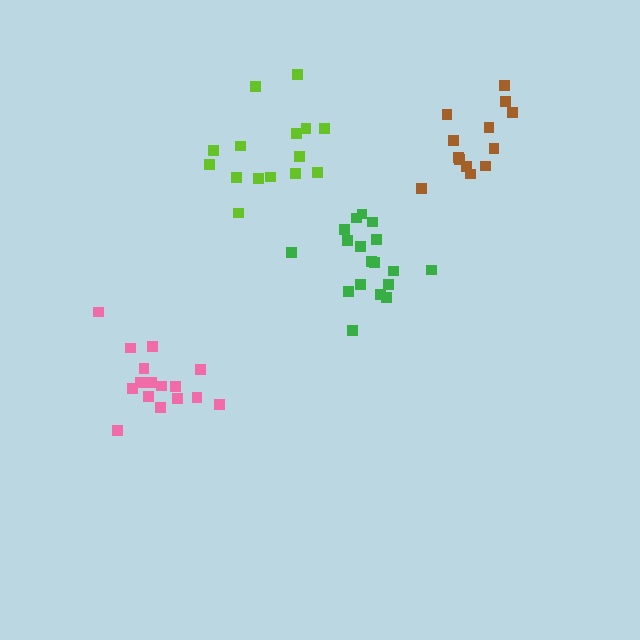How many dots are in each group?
Group 1: 18 dots, Group 2: 13 dots, Group 3: 16 dots, Group 4: 15 dots (62 total).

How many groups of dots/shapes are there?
There are 4 groups.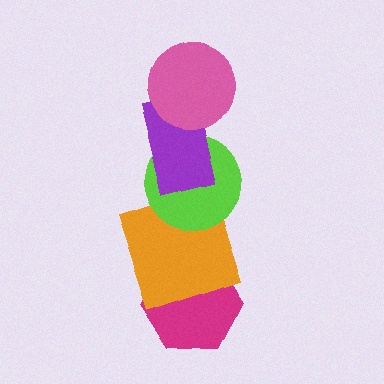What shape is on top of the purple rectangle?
The pink circle is on top of the purple rectangle.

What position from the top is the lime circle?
The lime circle is 3rd from the top.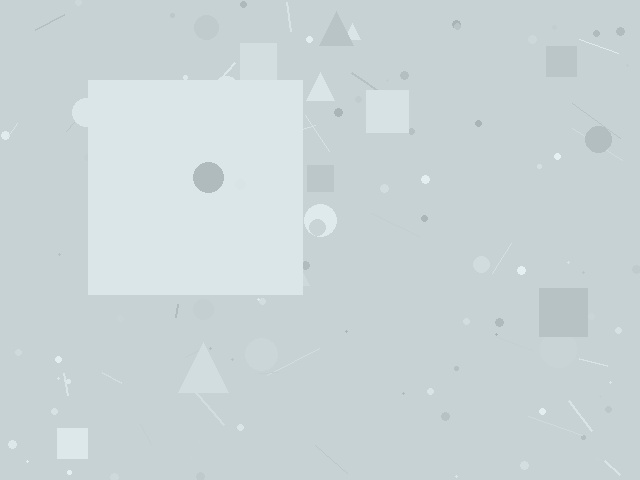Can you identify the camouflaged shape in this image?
The camouflaged shape is a square.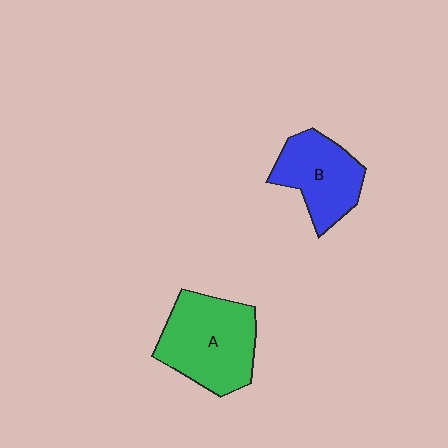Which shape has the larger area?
Shape A (green).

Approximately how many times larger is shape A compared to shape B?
Approximately 1.3 times.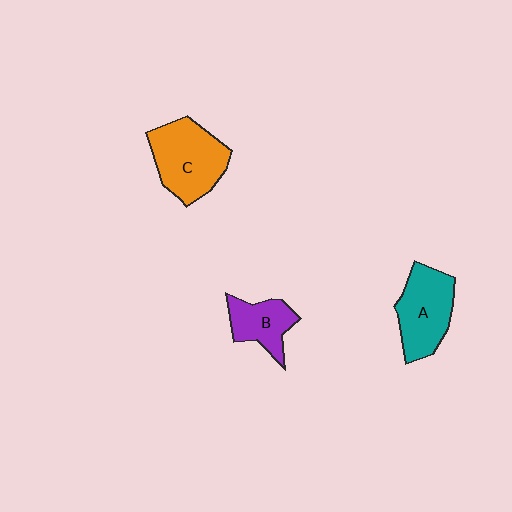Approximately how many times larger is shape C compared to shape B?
Approximately 1.6 times.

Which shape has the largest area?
Shape C (orange).